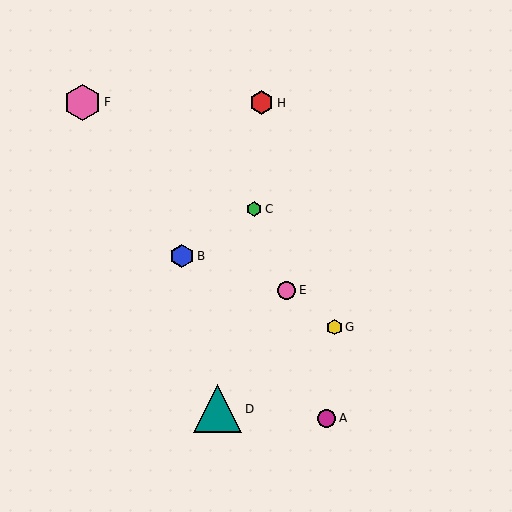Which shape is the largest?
The teal triangle (labeled D) is the largest.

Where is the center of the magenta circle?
The center of the magenta circle is at (326, 418).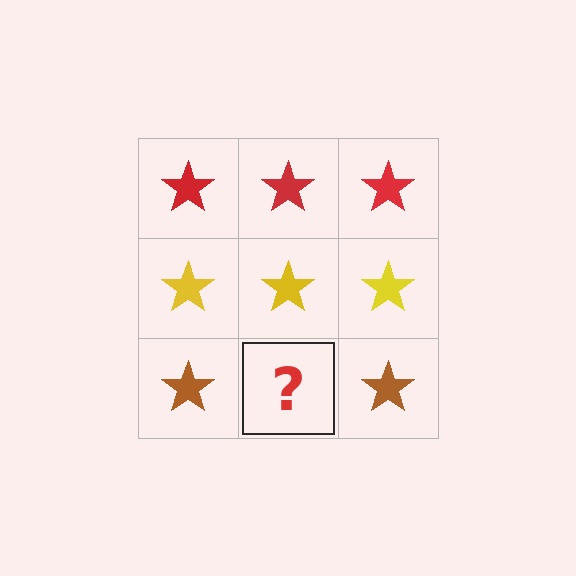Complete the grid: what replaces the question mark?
The question mark should be replaced with a brown star.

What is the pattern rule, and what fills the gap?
The rule is that each row has a consistent color. The gap should be filled with a brown star.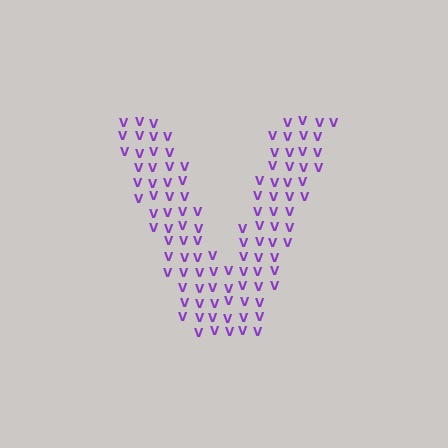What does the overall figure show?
The overall figure shows the letter V.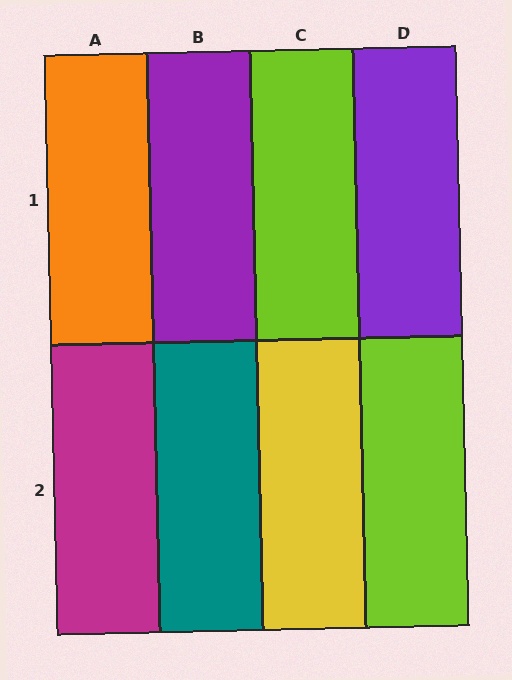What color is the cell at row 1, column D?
Purple.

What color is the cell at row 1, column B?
Purple.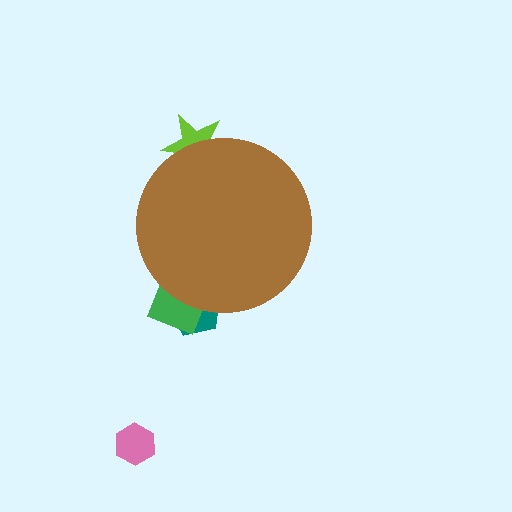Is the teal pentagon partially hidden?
Yes, the teal pentagon is partially hidden behind the brown circle.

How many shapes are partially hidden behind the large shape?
3 shapes are partially hidden.